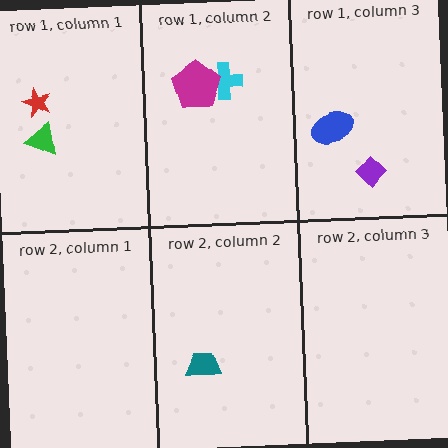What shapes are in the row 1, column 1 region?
The green triangle, the red star.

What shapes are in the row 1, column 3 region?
The blue ellipse, the purple diamond.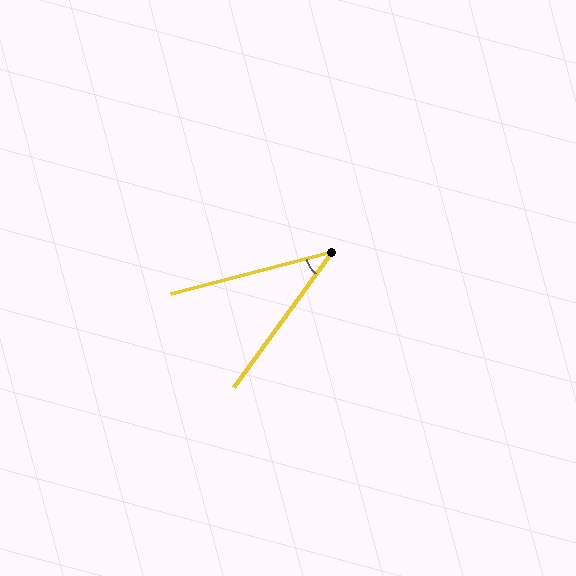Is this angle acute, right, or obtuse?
It is acute.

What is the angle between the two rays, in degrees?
Approximately 40 degrees.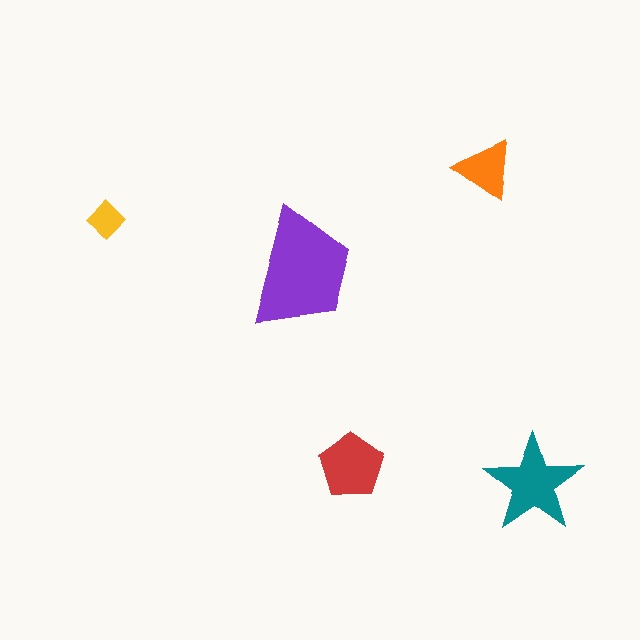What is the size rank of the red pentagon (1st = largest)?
3rd.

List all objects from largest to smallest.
The purple trapezoid, the teal star, the red pentagon, the orange triangle, the yellow diamond.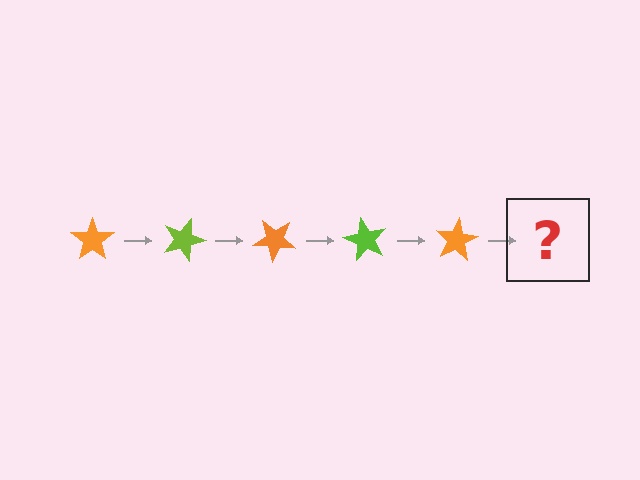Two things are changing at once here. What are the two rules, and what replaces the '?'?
The two rules are that it rotates 20 degrees each step and the color cycles through orange and lime. The '?' should be a lime star, rotated 100 degrees from the start.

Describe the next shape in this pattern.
It should be a lime star, rotated 100 degrees from the start.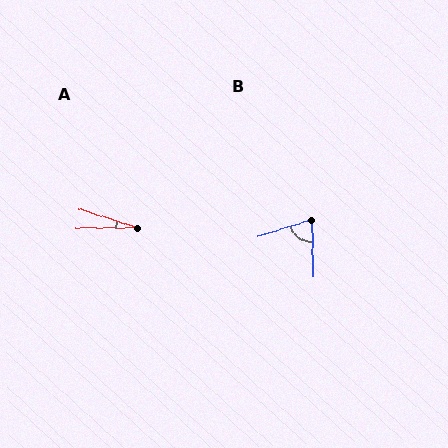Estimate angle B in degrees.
Approximately 75 degrees.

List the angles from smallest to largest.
A (17°), B (75°).